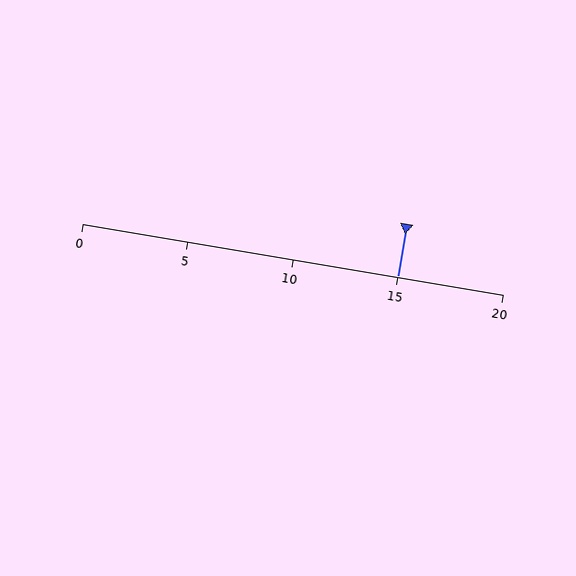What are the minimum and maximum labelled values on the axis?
The axis runs from 0 to 20.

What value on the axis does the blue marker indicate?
The marker indicates approximately 15.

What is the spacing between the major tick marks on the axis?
The major ticks are spaced 5 apart.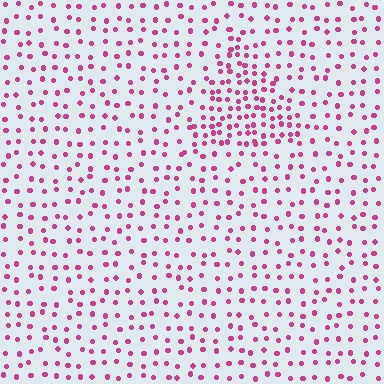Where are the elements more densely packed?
The elements are more densely packed inside the triangle boundary.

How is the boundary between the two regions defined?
The boundary is defined by a change in element density (approximately 2.0x ratio). All elements are the same color, size, and shape.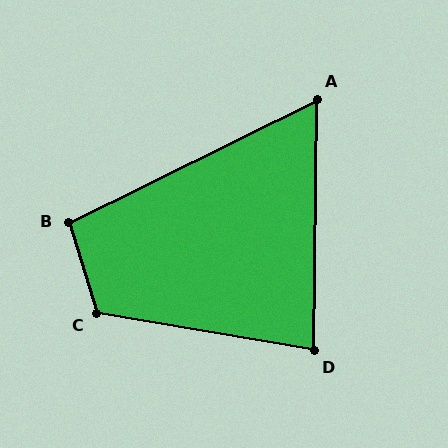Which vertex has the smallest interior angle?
A, at approximately 63 degrees.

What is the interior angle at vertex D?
Approximately 81 degrees (acute).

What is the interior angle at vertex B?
Approximately 99 degrees (obtuse).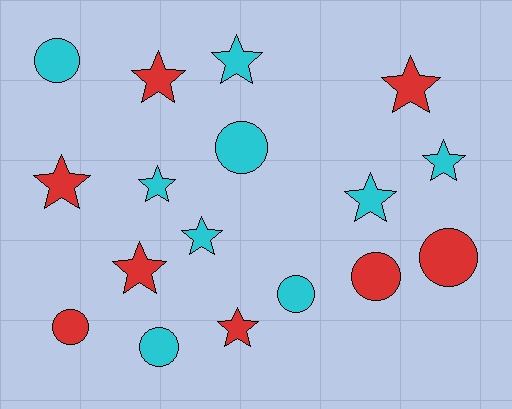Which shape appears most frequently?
Star, with 10 objects.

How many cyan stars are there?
There are 5 cyan stars.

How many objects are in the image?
There are 17 objects.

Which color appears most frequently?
Cyan, with 9 objects.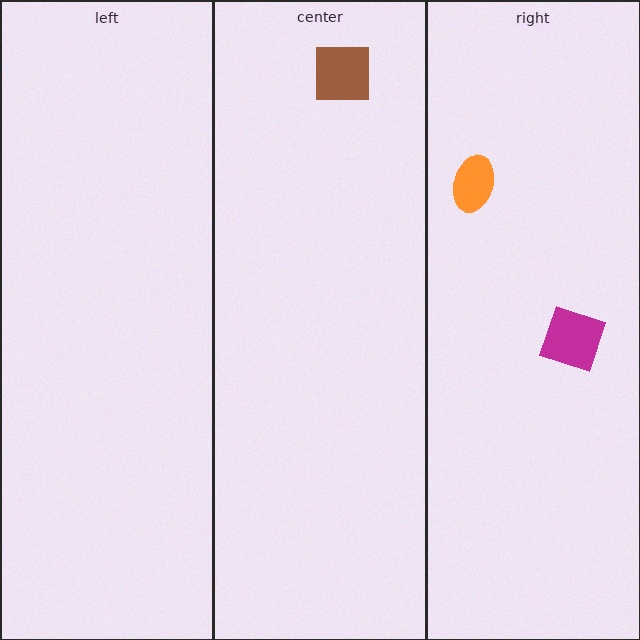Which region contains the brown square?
The center region.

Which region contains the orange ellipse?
The right region.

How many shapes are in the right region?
2.